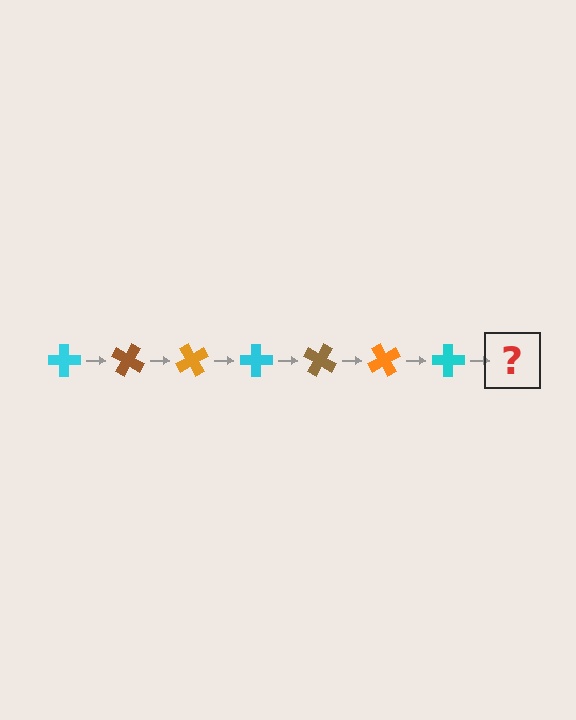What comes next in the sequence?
The next element should be a brown cross, rotated 210 degrees from the start.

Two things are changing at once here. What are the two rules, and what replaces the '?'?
The two rules are that it rotates 30 degrees each step and the color cycles through cyan, brown, and orange. The '?' should be a brown cross, rotated 210 degrees from the start.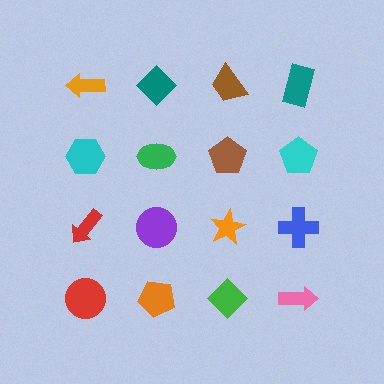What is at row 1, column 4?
A teal rectangle.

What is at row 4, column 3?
A green diamond.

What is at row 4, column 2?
An orange pentagon.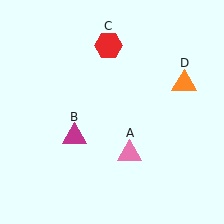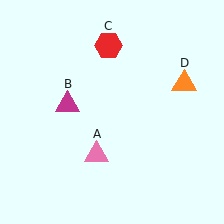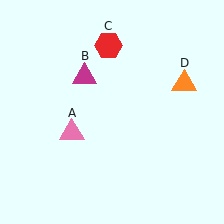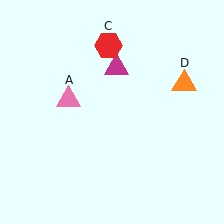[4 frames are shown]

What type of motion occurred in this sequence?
The pink triangle (object A), magenta triangle (object B) rotated clockwise around the center of the scene.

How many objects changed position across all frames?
2 objects changed position: pink triangle (object A), magenta triangle (object B).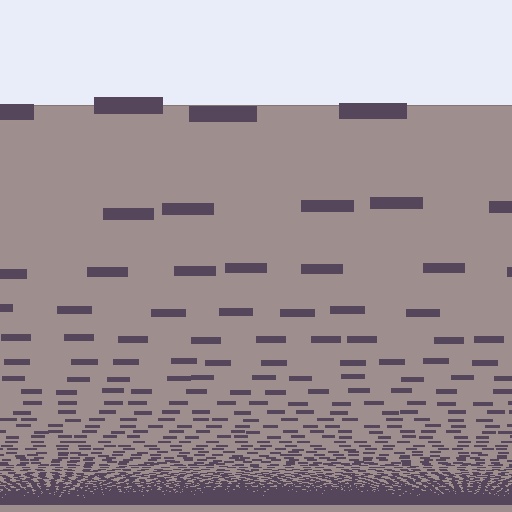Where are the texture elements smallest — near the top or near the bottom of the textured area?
Near the bottom.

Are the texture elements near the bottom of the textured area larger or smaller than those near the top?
Smaller. The gradient is inverted — elements near the bottom are smaller and denser.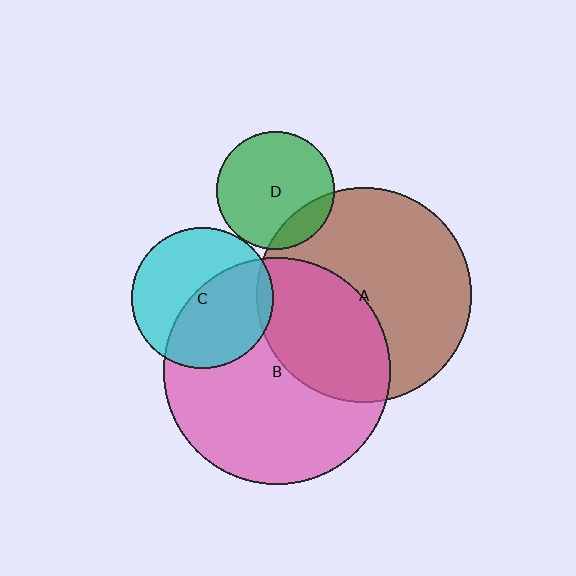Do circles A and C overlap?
Yes.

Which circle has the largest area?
Circle B (pink).